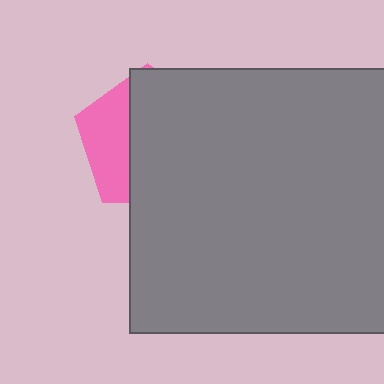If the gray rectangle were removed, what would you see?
You would see the complete pink pentagon.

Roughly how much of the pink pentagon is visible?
A small part of it is visible (roughly 33%).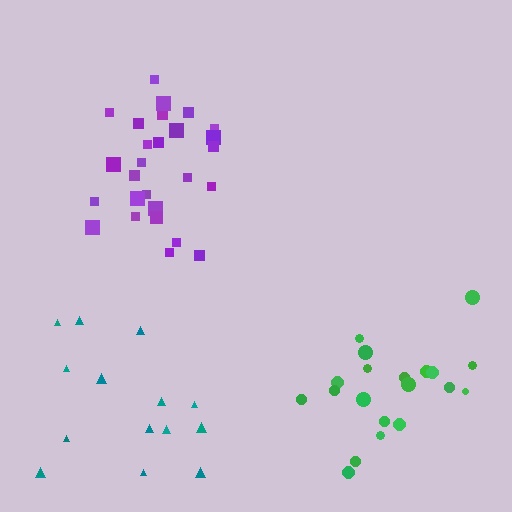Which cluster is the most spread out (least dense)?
Teal.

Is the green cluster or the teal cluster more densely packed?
Green.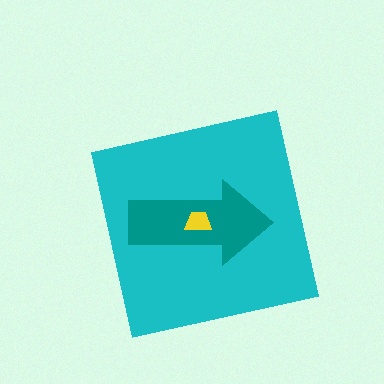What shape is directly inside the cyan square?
The teal arrow.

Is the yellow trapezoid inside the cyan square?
Yes.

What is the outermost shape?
The cyan square.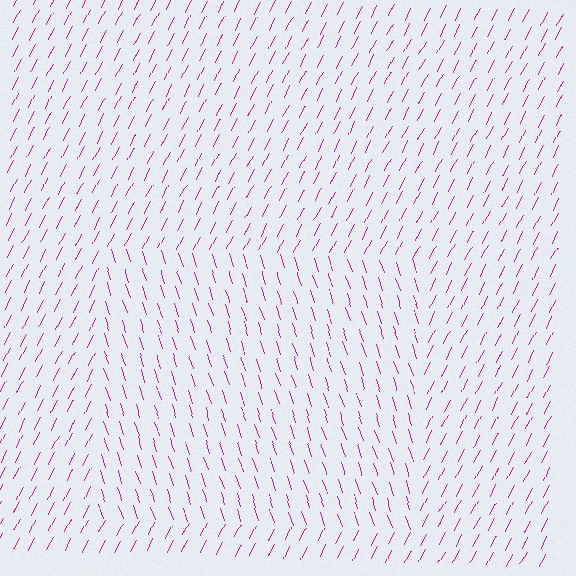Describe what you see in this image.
The image is filled with small magenta line segments. A rectangle region in the image has lines oriented differently from the surrounding lines, creating a visible texture boundary.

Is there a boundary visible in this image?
Yes, there is a texture boundary formed by a change in line orientation.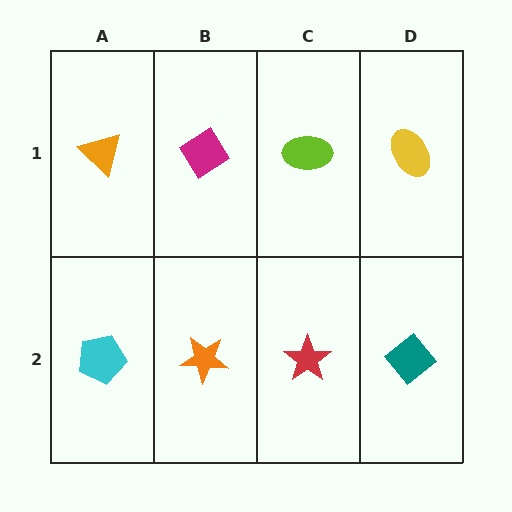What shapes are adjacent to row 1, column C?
A red star (row 2, column C), a magenta diamond (row 1, column B), a yellow ellipse (row 1, column D).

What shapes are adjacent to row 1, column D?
A teal diamond (row 2, column D), a lime ellipse (row 1, column C).